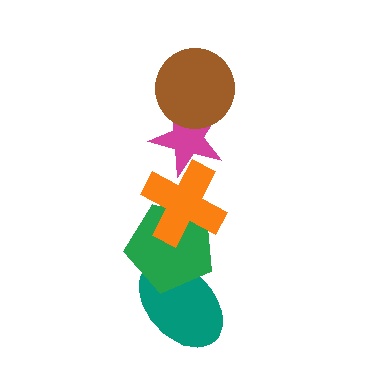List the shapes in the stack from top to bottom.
From top to bottom: the brown circle, the magenta star, the orange cross, the green pentagon, the teal ellipse.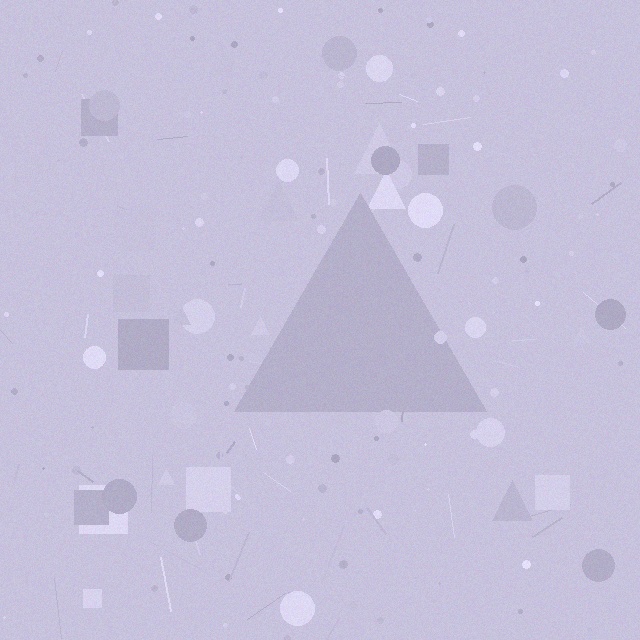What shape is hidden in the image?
A triangle is hidden in the image.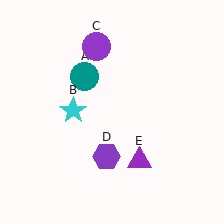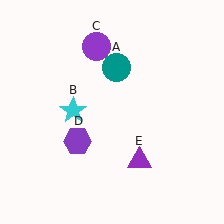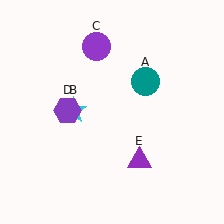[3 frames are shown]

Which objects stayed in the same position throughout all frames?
Cyan star (object B) and purple circle (object C) and purple triangle (object E) remained stationary.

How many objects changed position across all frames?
2 objects changed position: teal circle (object A), purple hexagon (object D).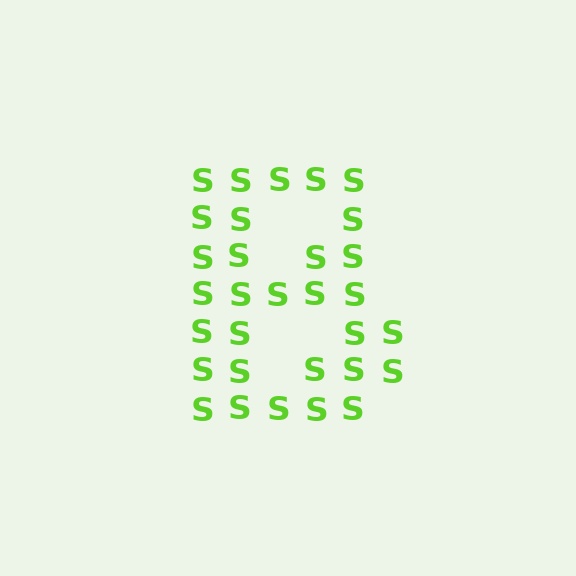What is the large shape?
The large shape is the letter B.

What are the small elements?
The small elements are letter S's.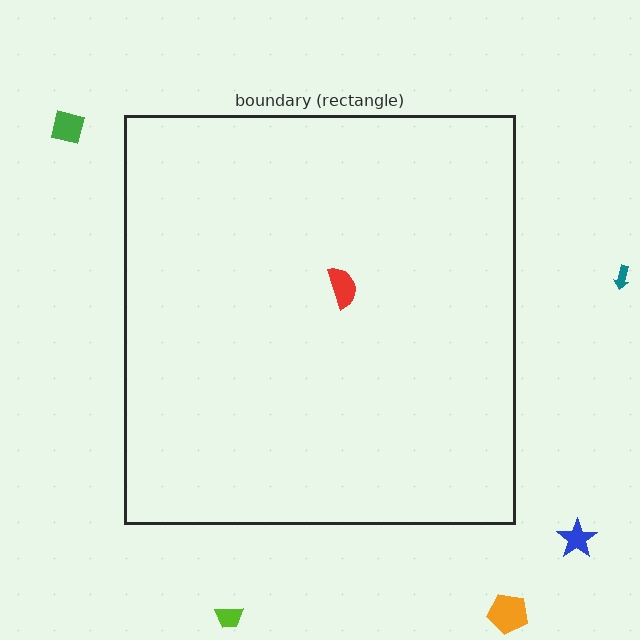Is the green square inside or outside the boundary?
Outside.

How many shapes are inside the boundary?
1 inside, 5 outside.